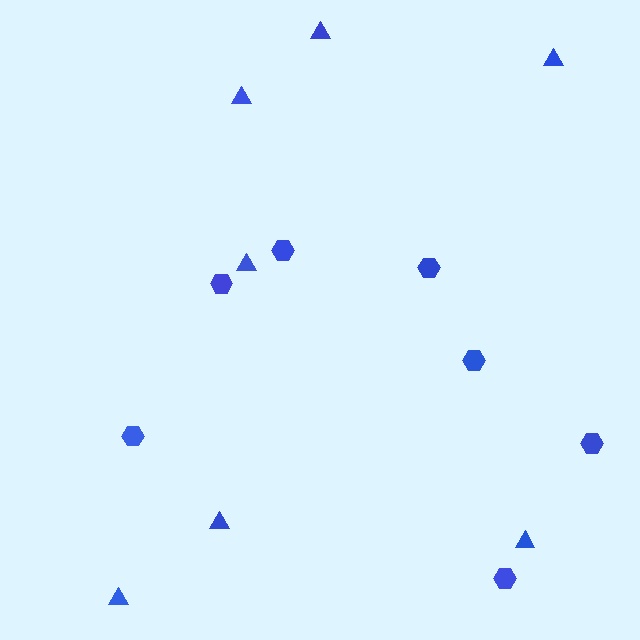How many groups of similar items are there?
There are 2 groups: one group of triangles (7) and one group of hexagons (7).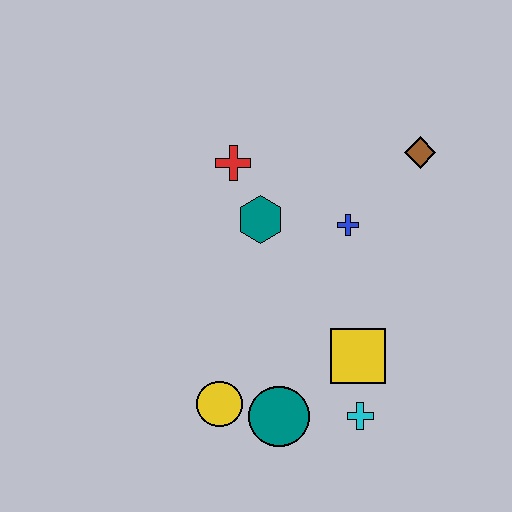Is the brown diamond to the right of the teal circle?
Yes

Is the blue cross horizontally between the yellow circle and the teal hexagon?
No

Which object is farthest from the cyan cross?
The red cross is farthest from the cyan cross.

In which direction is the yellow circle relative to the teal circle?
The yellow circle is to the left of the teal circle.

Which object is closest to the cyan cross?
The yellow square is closest to the cyan cross.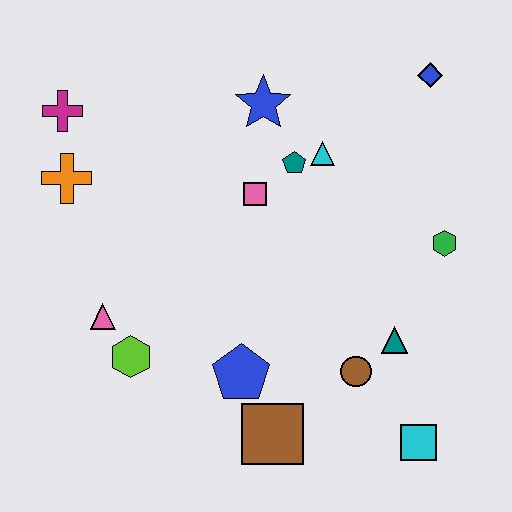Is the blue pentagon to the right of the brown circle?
No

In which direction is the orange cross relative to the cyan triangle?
The orange cross is to the left of the cyan triangle.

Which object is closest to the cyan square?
The brown circle is closest to the cyan square.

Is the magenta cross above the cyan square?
Yes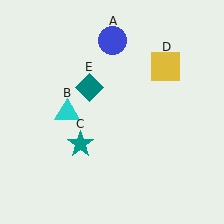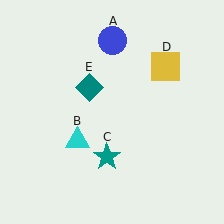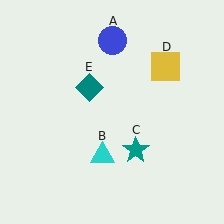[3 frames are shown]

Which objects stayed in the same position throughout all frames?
Blue circle (object A) and yellow square (object D) and teal diamond (object E) remained stationary.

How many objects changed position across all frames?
2 objects changed position: cyan triangle (object B), teal star (object C).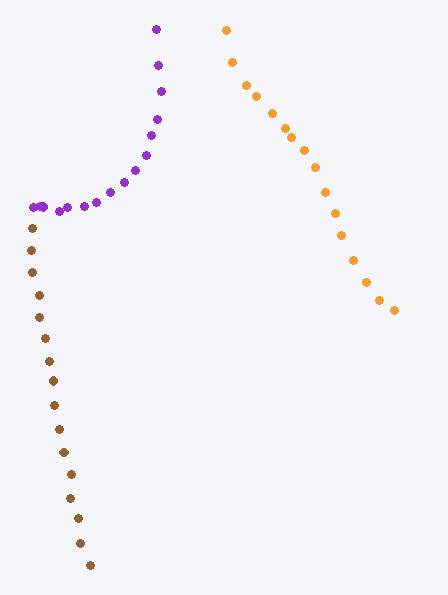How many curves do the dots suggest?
There are 3 distinct paths.